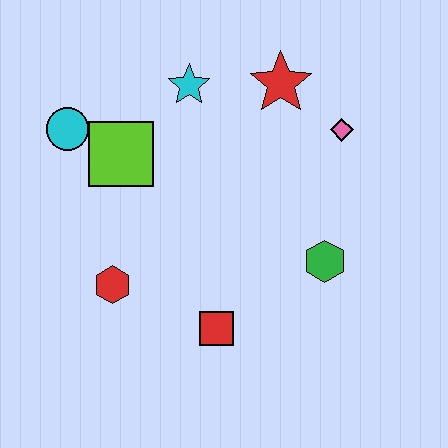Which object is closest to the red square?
The red hexagon is closest to the red square.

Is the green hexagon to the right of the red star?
Yes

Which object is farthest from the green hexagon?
The cyan circle is farthest from the green hexagon.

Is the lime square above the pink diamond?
No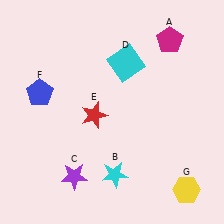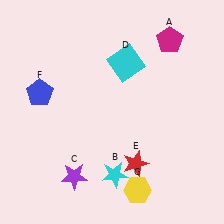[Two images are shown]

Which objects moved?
The objects that moved are: the red star (E), the yellow hexagon (G).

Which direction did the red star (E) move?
The red star (E) moved down.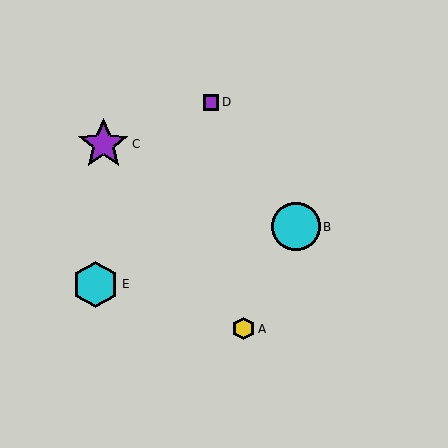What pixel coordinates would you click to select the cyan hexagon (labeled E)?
Click at (95, 284) to select the cyan hexagon E.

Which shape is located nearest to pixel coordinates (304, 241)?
The cyan circle (labeled B) at (296, 227) is nearest to that location.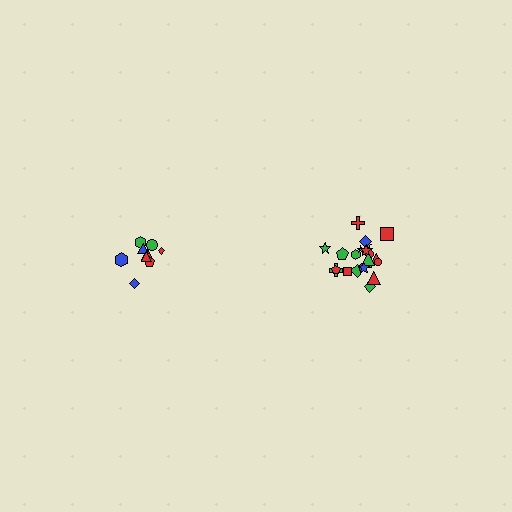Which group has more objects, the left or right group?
The right group.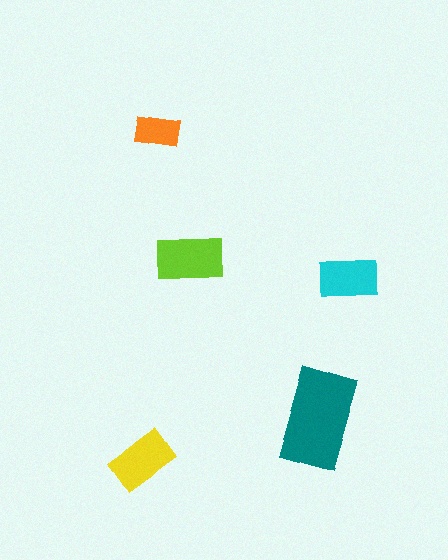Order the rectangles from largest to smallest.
the teal one, the lime one, the yellow one, the cyan one, the orange one.